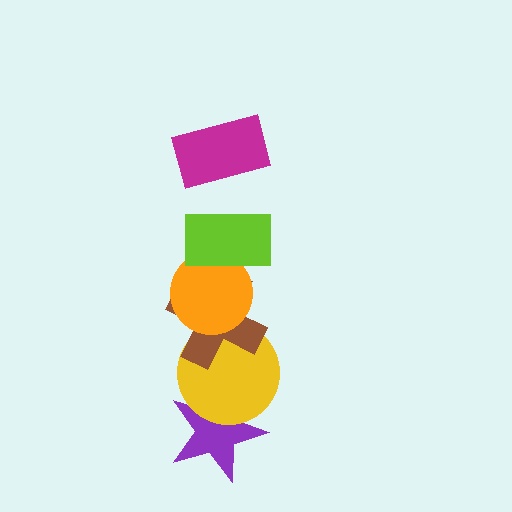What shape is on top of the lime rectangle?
The magenta rectangle is on top of the lime rectangle.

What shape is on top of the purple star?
The yellow circle is on top of the purple star.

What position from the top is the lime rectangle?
The lime rectangle is 2nd from the top.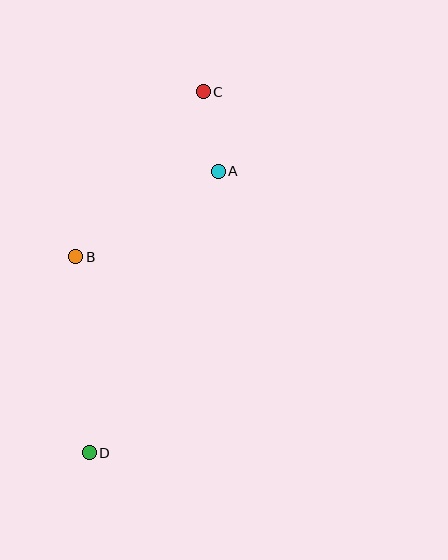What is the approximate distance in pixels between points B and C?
The distance between B and C is approximately 208 pixels.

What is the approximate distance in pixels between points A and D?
The distance between A and D is approximately 310 pixels.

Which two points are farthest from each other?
Points C and D are farthest from each other.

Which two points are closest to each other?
Points A and C are closest to each other.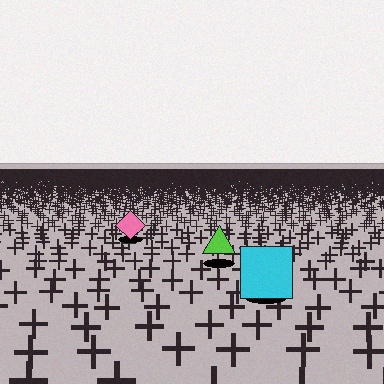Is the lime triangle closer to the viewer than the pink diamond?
Yes. The lime triangle is closer — you can tell from the texture gradient: the ground texture is coarser near it.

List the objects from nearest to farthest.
From nearest to farthest: the cyan square, the lime triangle, the pink diamond.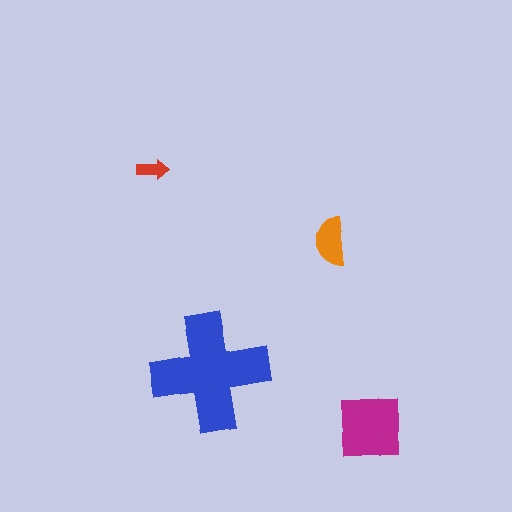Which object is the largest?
The blue cross.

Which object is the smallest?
The red arrow.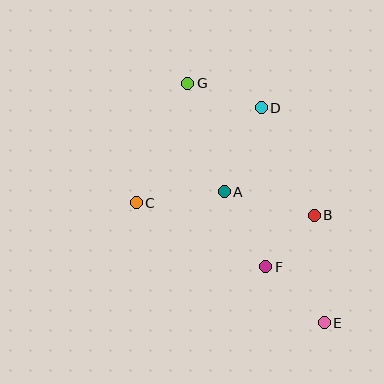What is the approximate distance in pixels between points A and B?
The distance between A and B is approximately 93 pixels.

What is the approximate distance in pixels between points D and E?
The distance between D and E is approximately 224 pixels.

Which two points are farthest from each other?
Points E and G are farthest from each other.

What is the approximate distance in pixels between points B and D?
The distance between B and D is approximately 120 pixels.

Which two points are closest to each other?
Points B and F are closest to each other.